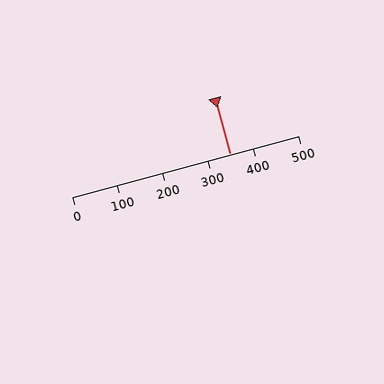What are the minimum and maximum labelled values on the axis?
The axis runs from 0 to 500.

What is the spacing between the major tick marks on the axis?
The major ticks are spaced 100 apart.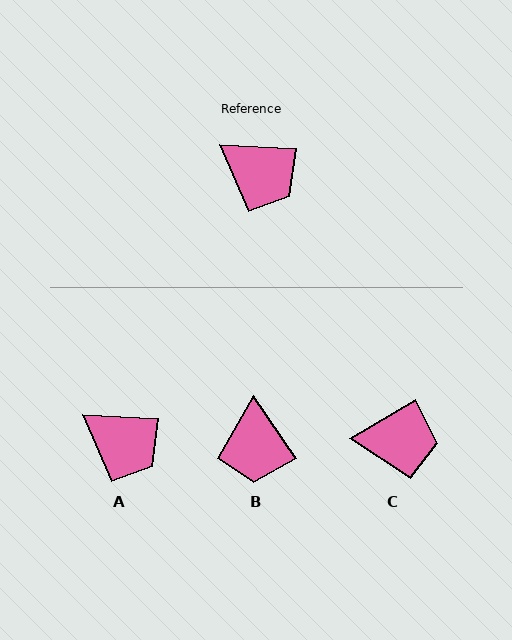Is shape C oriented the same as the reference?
No, it is off by about 33 degrees.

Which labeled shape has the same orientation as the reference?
A.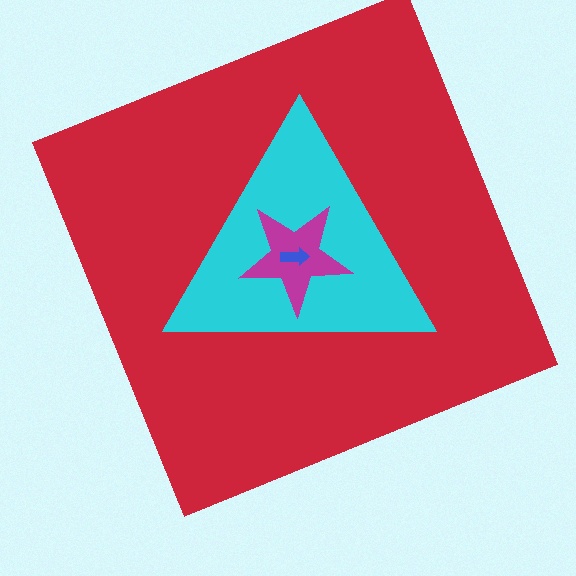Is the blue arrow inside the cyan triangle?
Yes.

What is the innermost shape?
The blue arrow.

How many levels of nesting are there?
4.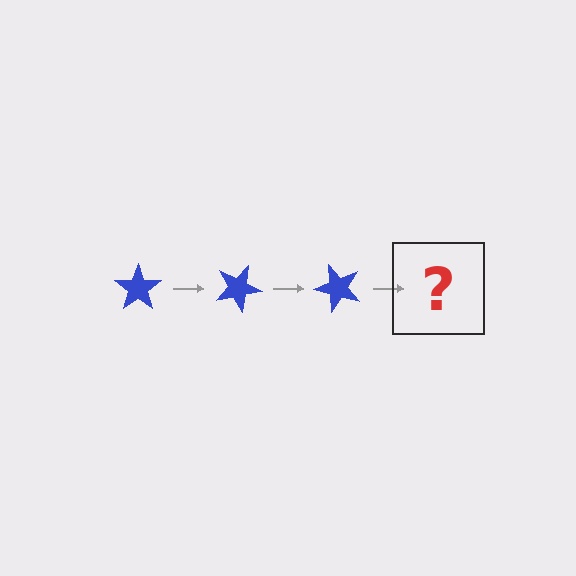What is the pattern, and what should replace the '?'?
The pattern is that the star rotates 25 degrees each step. The '?' should be a blue star rotated 75 degrees.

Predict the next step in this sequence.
The next step is a blue star rotated 75 degrees.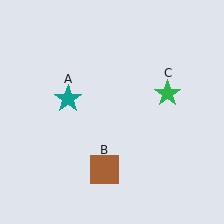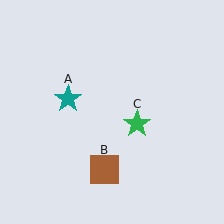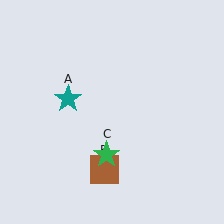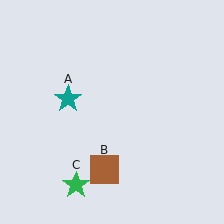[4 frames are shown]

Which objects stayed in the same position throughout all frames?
Teal star (object A) and brown square (object B) remained stationary.